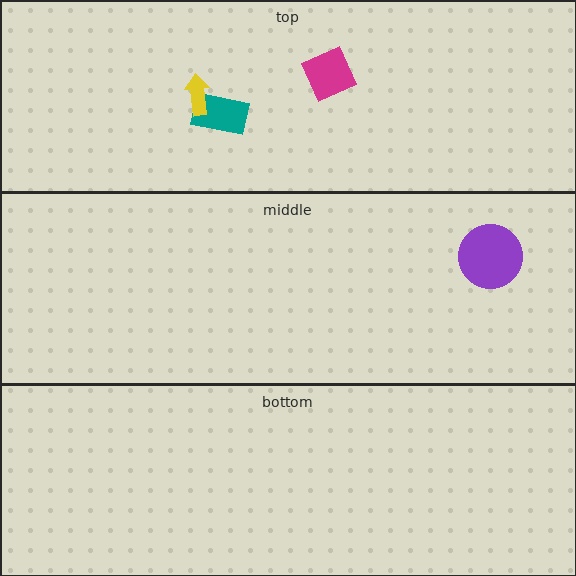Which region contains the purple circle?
The middle region.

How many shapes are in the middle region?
1.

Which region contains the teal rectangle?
The top region.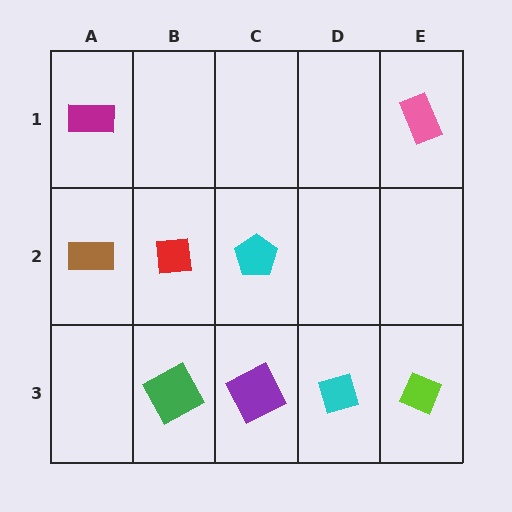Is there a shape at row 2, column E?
No, that cell is empty.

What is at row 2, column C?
A cyan pentagon.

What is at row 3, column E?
A lime diamond.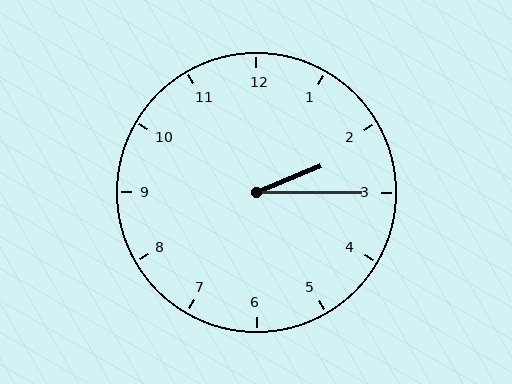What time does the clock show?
2:15.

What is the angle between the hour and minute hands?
Approximately 22 degrees.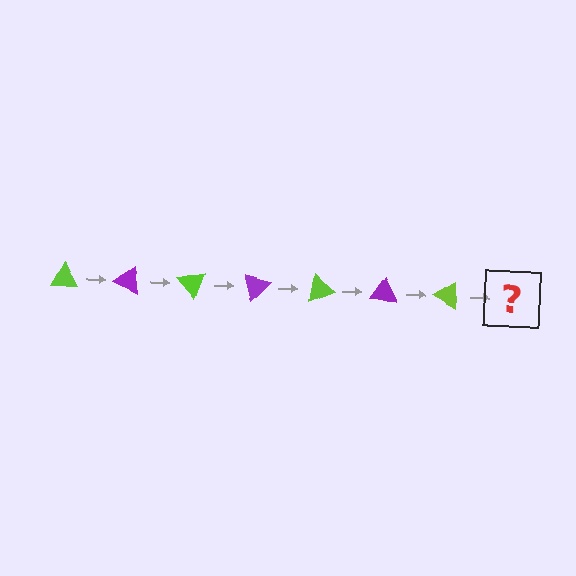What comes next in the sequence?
The next element should be a purple triangle, rotated 175 degrees from the start.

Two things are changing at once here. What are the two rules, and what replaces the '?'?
The two rules are that it rotates 25 degrees each step and the color cycles through lime and purple. The '?' should be a purple triangle, rotated 175 degrees from the start.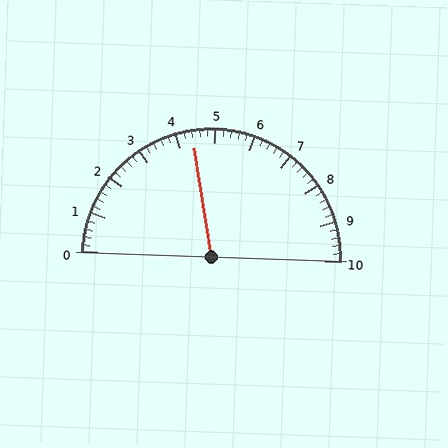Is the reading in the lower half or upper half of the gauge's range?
The reading is in the lower half of the range (0 to 10).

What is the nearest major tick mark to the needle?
The nearest major tick mark is 4.